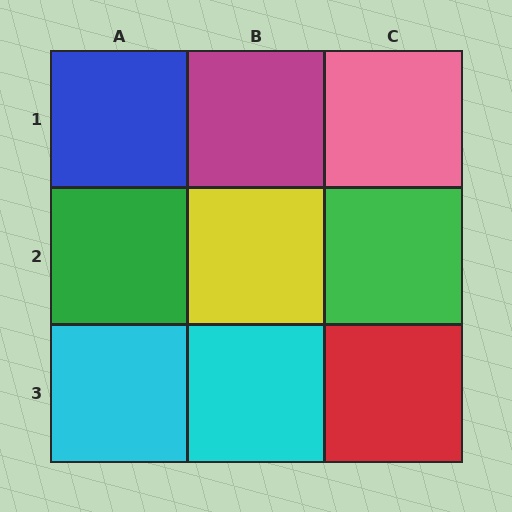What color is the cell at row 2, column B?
Yellow.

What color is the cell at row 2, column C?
Green.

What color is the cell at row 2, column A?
Green.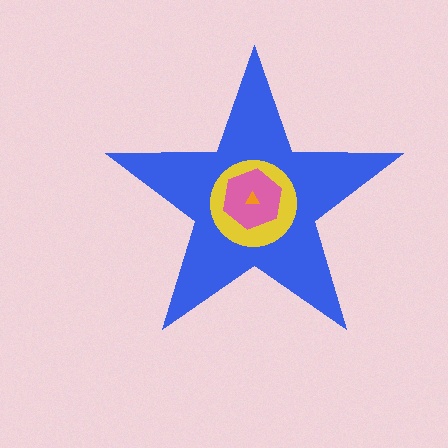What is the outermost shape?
The blue star.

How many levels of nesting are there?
4.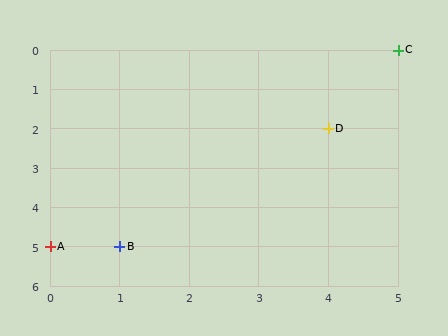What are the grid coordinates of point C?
Point C is at grid coordinates (5, 0).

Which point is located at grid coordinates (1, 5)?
Point B is at (1, 5).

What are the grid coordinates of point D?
Point D is at grid coordinates (4, 2).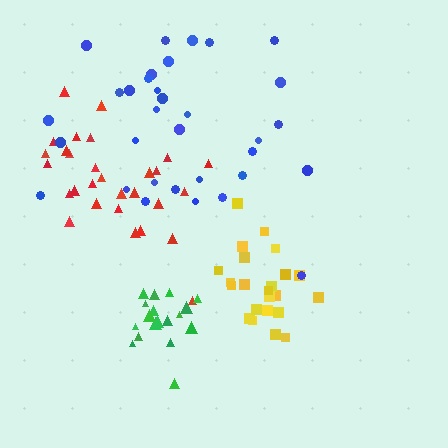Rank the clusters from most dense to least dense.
green, yellow, red, blue.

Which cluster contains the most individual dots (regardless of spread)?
Blue (33).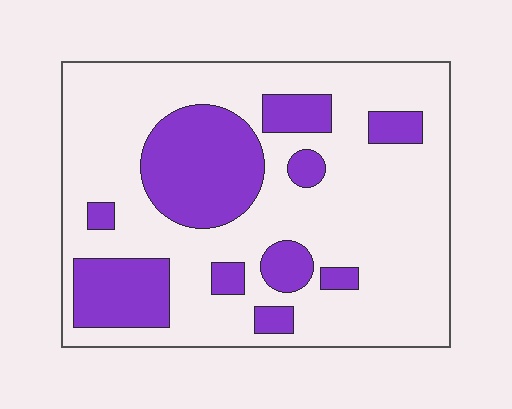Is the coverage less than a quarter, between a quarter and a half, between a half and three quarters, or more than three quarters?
Between a quarter and a half.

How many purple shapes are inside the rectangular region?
10.